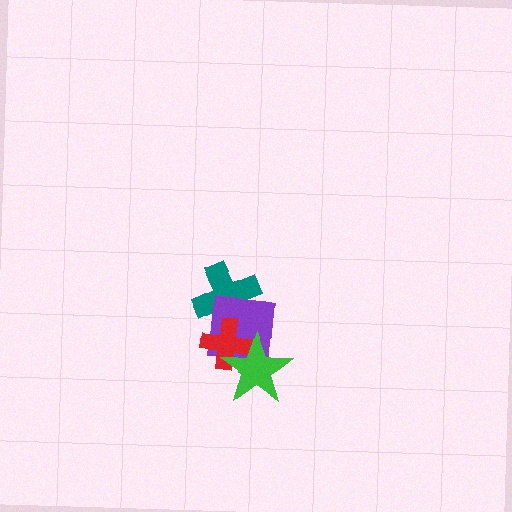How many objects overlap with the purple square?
3 objects overlap with the purple square.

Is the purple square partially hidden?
Yes, it is partially covered by another shape.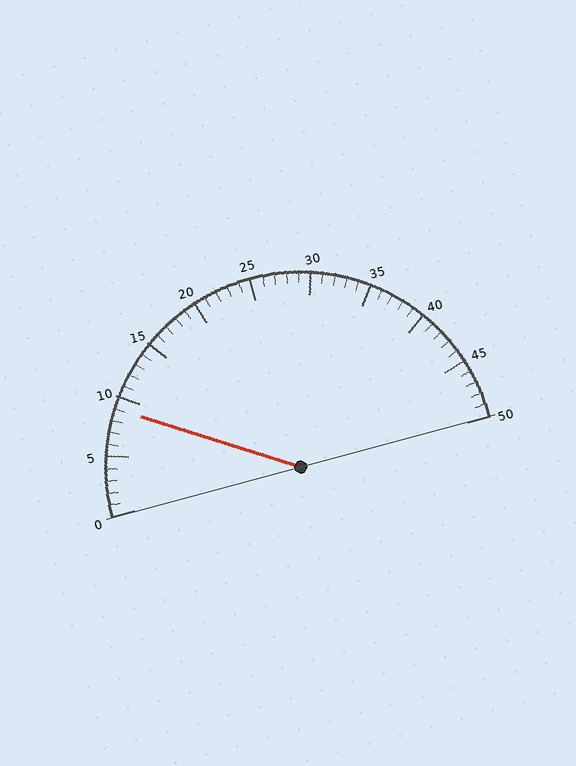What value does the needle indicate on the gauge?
The needle indicates approximately 9.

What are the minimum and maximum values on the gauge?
The gauge ranges from 0 to 50.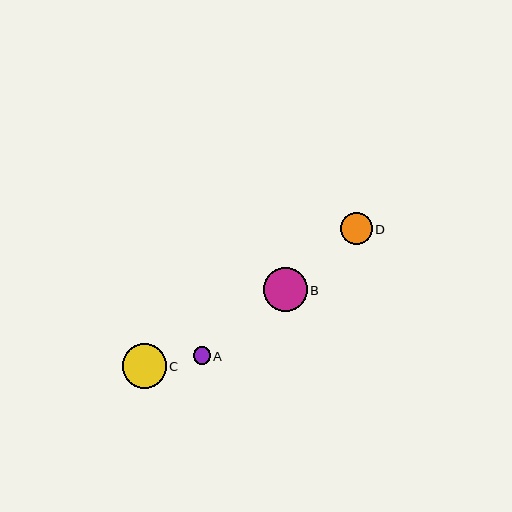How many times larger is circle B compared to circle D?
Circle B is approximately 1.4 times the size of circle D.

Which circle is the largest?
Circle B is the largest with a size of approximately 44 pixels.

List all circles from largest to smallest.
From largest to smallest: B, C, D, A.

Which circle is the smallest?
Circle A is the smallest with a size of approximately 17 pixels.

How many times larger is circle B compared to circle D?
Circle B is approximately 1.4 times the size of circle D.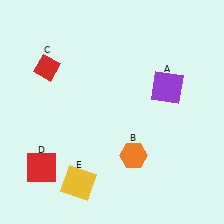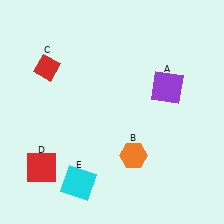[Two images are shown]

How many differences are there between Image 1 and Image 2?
There is 1 difference between the two images.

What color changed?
The square (E) changed from yellow in Image 1 to cyan in Image 2.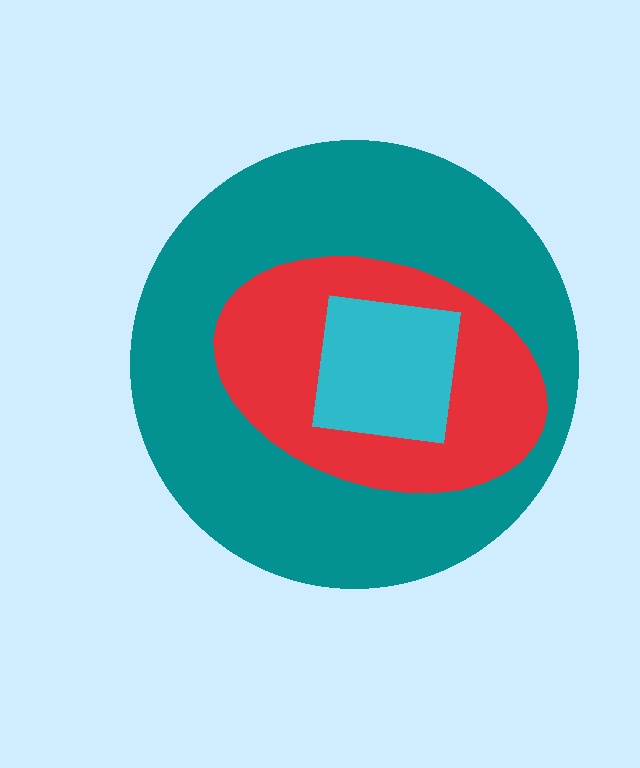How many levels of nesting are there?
3.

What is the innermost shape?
The cyan square.